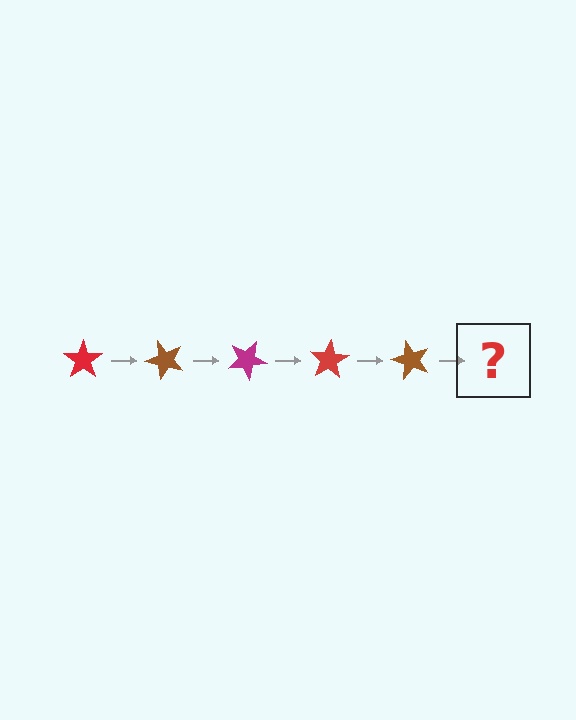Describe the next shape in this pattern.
It should be a magenta star, rotated 250 degrees from the start.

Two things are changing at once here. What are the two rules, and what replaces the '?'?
The two rules are that it rotates 50 degrees each step and the color cycles through red, brown, and magenta. The '?' should be a magenta star, rotated 250 degrees from the start.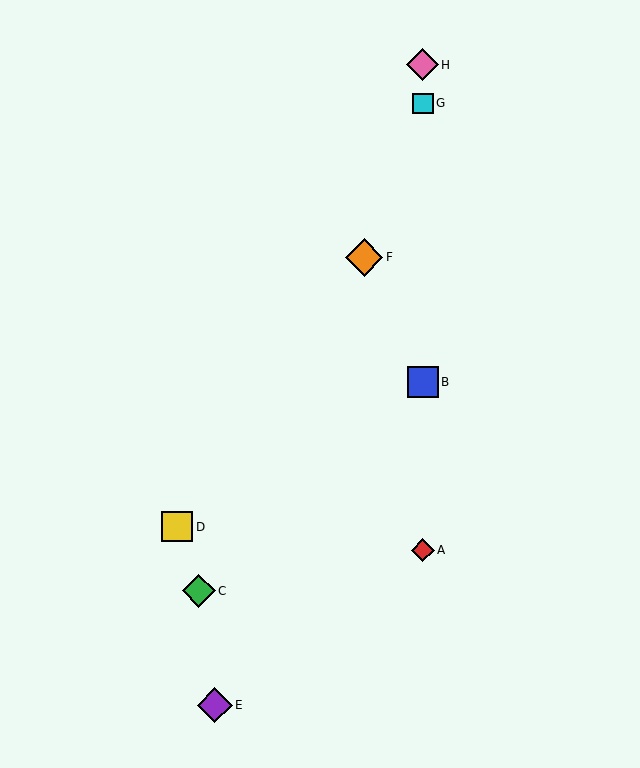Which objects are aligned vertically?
Objects A, B, G, H are aligned vertically.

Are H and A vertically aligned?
Yes, both are at x≈423.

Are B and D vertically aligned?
No, B is at x≈423 and D is at x≈177.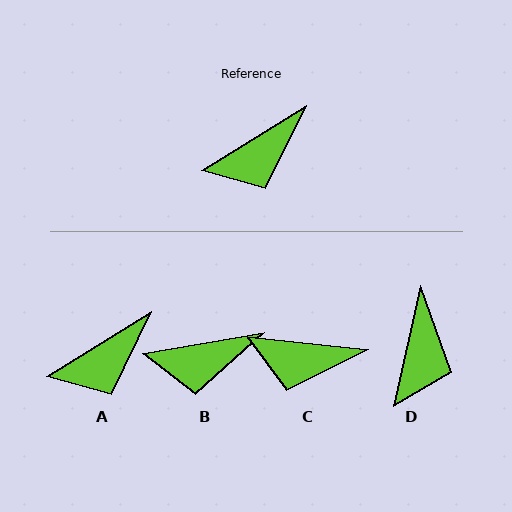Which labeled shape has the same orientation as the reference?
A.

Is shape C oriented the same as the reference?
No, it is off by about 38 degrees.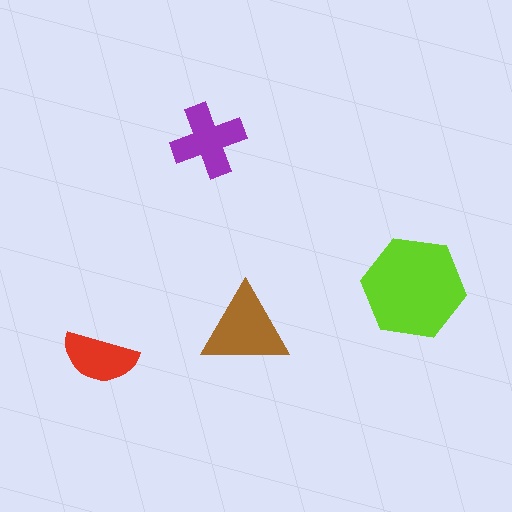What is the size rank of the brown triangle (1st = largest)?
2nd.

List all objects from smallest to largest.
The red semicircle, the purple cross, the brown triangle, the lime hexagon.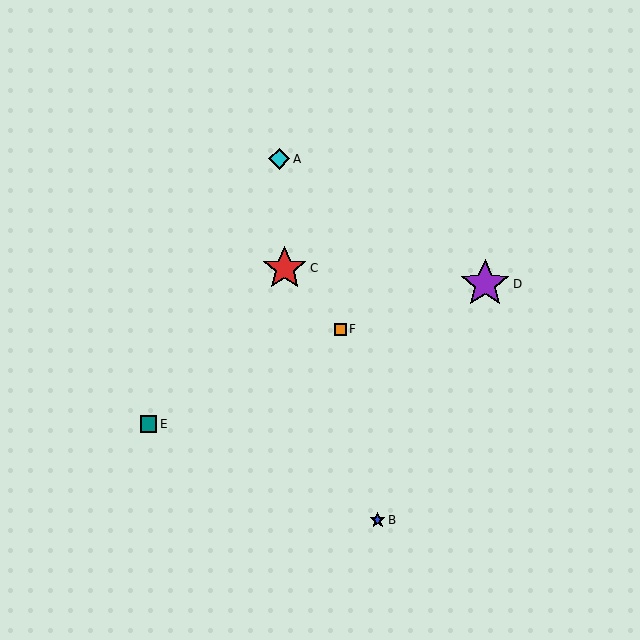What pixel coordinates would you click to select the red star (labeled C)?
Click at (285, 268) to select the red star C.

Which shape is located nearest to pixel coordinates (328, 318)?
The orange square (labeled F) at (340, 329) is nearest to that location.